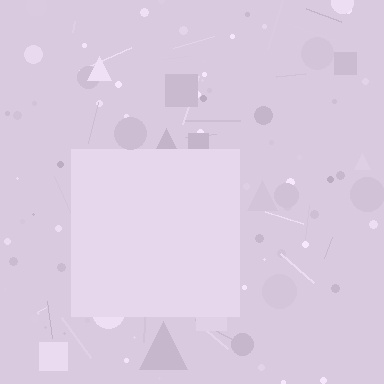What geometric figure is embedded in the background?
A square is embedded in the background.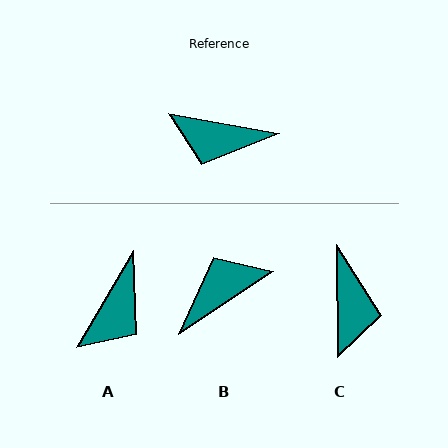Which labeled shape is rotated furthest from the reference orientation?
B, about 136 degrees away.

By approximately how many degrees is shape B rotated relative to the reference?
Approximately 136 degrees clockwise.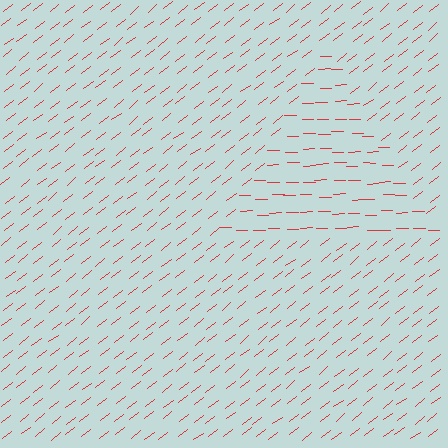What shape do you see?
I see a triangle.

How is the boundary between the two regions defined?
The boundary is defined purely by a change in line orientation (approximately 36 degrees difference). All lines are the same color and thickness.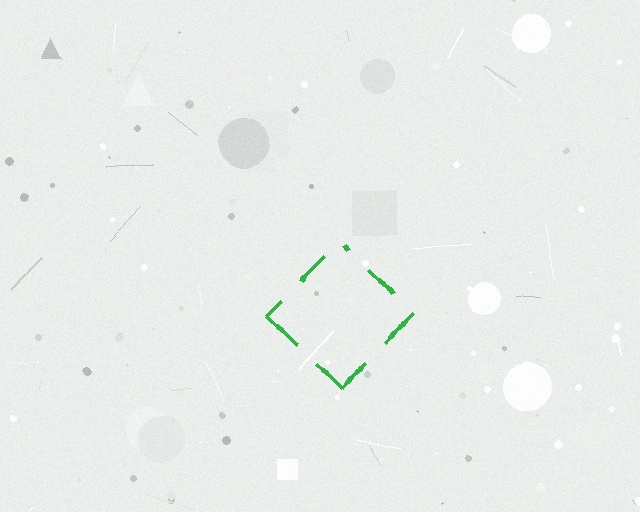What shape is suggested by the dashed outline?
The dashed outline suggests a diamond.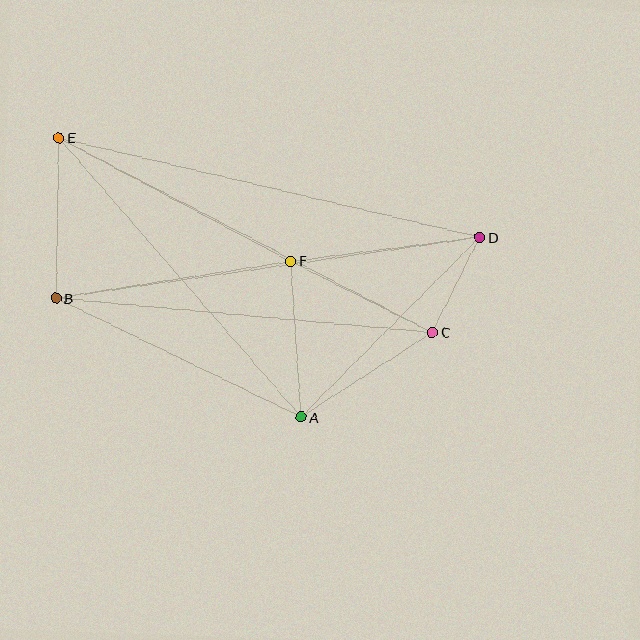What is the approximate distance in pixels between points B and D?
The distance between B and D is approximately 428 pixels.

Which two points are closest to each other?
Points C and D are closest to each other.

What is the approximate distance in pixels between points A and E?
The distance between A and E is approximately 370 pixels.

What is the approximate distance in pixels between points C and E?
The distance between C and E is approximately 421 pixels.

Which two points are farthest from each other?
Points D and E are farthest from each other.